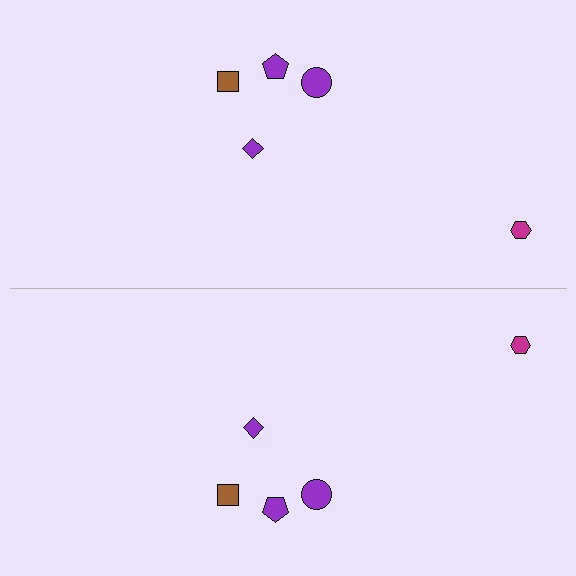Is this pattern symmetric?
Yes, this pattern has bilateral (reflection) symmetry.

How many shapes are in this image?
There are 10 shapes in this image.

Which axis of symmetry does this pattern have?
The pattern has a horizontal axis of symmetry running through the center of the image.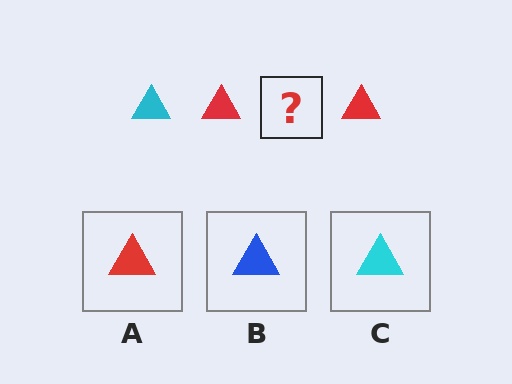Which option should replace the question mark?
Option C.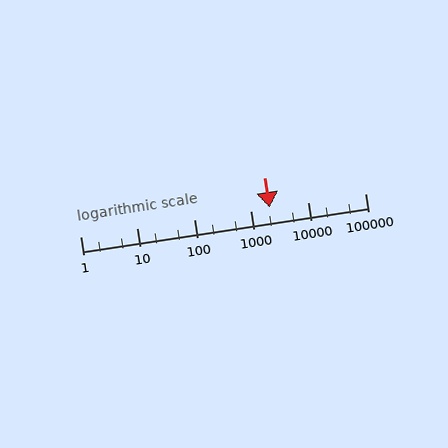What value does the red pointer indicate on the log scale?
The pointer indicates approximately 2100.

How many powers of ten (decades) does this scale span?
The scale spans 5 decades, from 1 to 100000.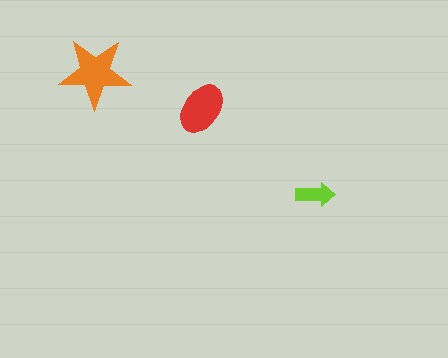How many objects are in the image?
There are 3 objects in the image.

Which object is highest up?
The orange star is topmost.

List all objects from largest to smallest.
The orange star, the red ellipse, the lime arrow.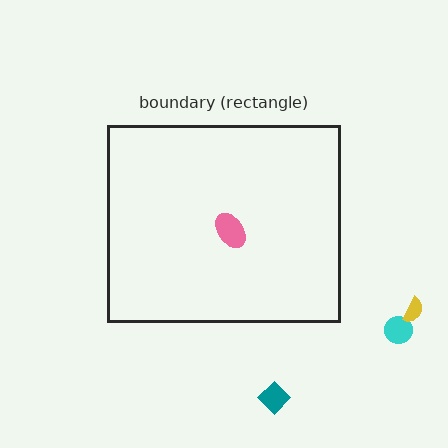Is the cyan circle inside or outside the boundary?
Outside.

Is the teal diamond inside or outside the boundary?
Outside.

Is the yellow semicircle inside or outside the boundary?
Outside.